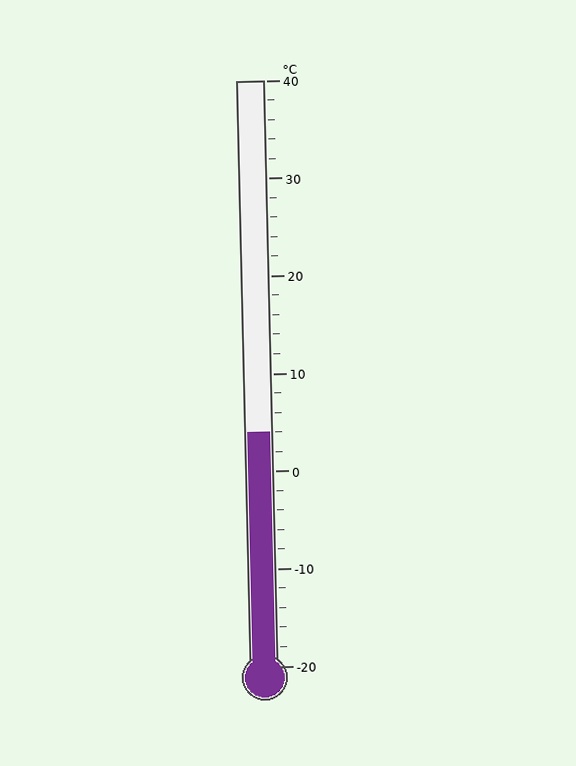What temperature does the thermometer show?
The thermometer shows approximately 4°C.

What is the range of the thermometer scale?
The thermometer scale ranges from -20°C to 40°C.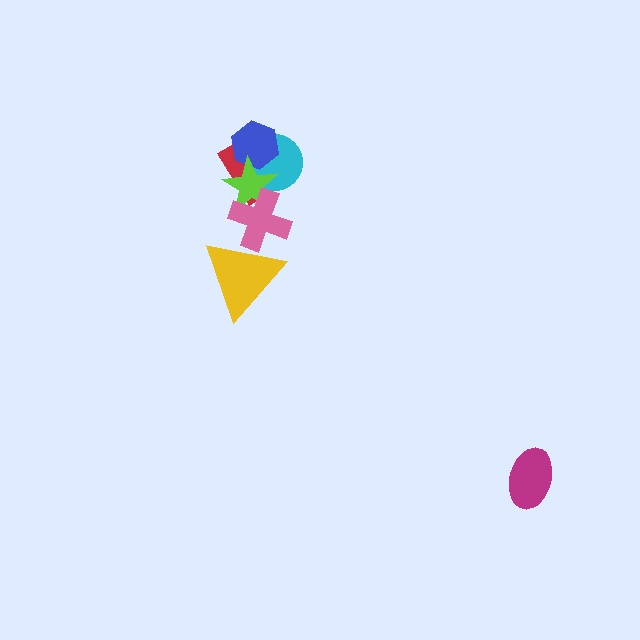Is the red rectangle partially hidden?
Yes, it is partially covered by another shape.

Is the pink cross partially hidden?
Yes, it is partially covered by another shape.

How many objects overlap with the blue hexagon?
3 objects overlap with the blue hexagon.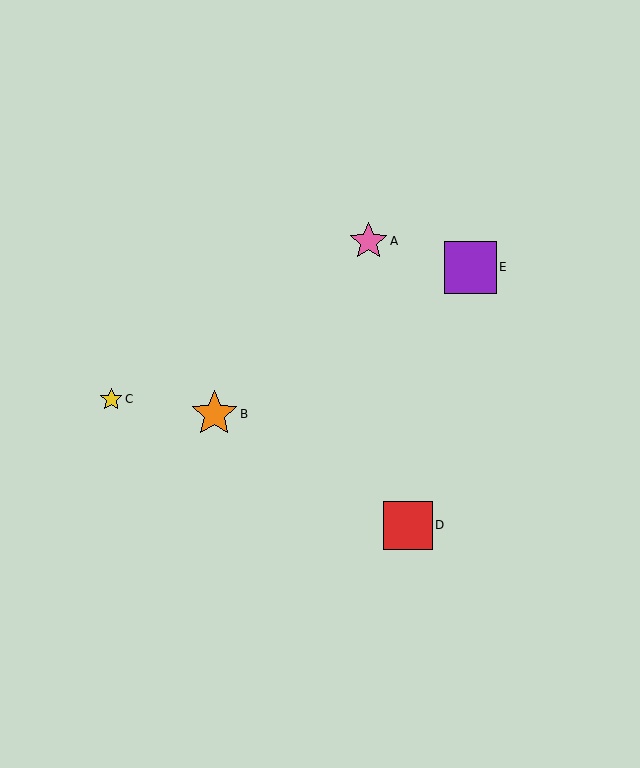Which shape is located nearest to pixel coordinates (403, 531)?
The red square (labeled D) at (408, 525) is nearest to that location.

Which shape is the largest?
The purple square (labeled E) is the largest.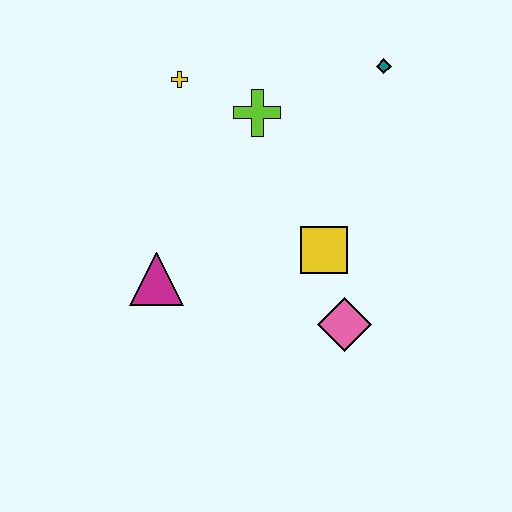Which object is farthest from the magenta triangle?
The teal diamond is farthest from the magenta triangle.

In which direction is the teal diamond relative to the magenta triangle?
The teal diamond is to the right of the magenta triangle.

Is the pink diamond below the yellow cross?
Yes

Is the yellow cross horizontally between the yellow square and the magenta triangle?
Yes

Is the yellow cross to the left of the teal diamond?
Yes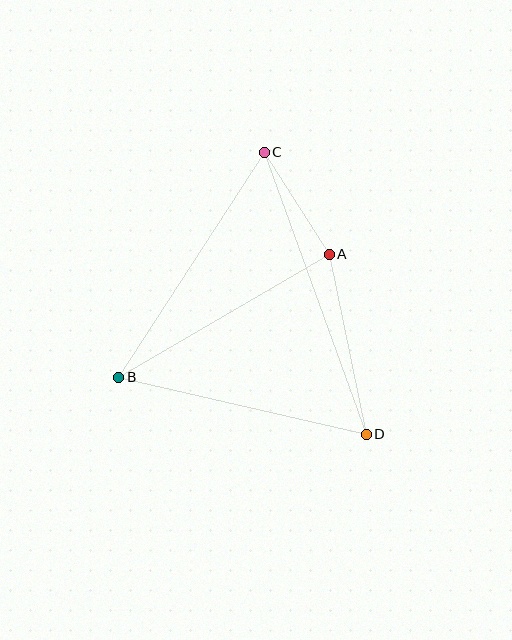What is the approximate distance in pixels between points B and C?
The distance between B and C is approximately 268 pixels.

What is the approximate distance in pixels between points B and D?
The distance between B and D is approximately 254 pixels.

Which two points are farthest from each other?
Points C and D are farthest from each other.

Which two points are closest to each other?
Points A and C are closest to each other.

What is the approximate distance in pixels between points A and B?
The distance between A and B is approximately 244 pixels.